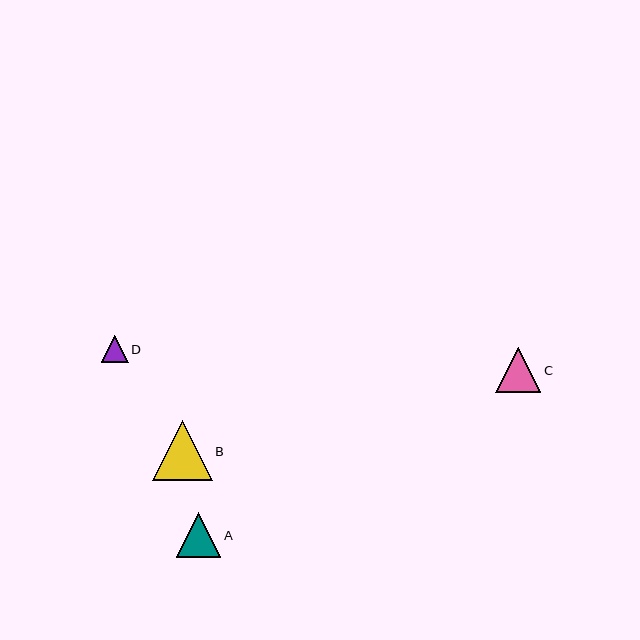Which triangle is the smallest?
Triangle D is the smallest with a size of approximately 27 pixels.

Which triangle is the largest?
Triangle B is the largest with a size of approximately 60 pixels.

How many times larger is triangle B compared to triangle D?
Triangle B is approximately 2.3 times the size of triangle D.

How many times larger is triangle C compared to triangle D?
Triangle C is approximately 1.7 times the size of triangle D.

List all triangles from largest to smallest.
From largest to smallest: B, C, A, D.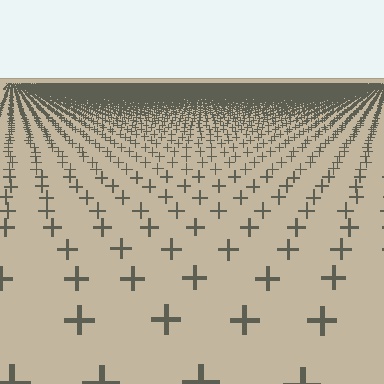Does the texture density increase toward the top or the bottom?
Density increases toward the top.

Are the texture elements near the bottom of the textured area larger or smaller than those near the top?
Larger. Near the bottom, elements are closer to the viewer and appear at a bigger on-screen size.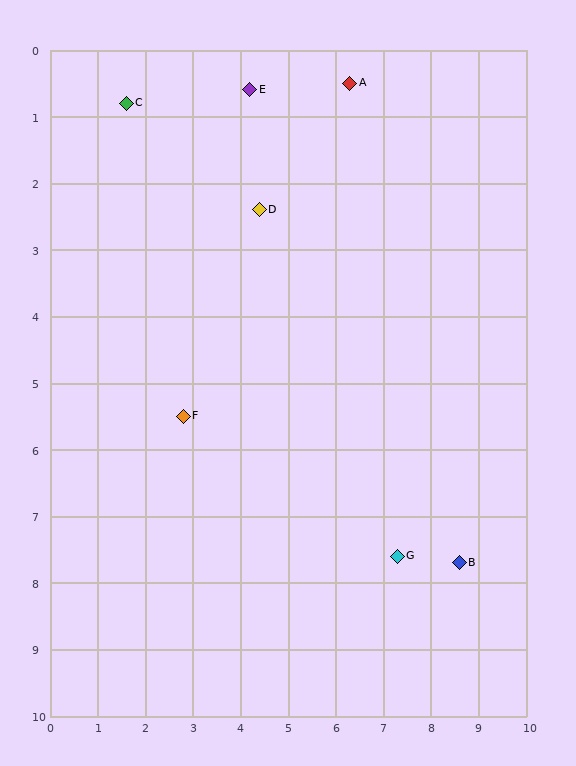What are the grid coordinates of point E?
Point E is at approximately (4.2, 0.6).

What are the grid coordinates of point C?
Point C is at approximately (1.6, 0.8).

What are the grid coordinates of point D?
Point D is at approximately (4.4, 2.4).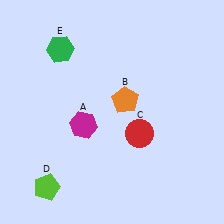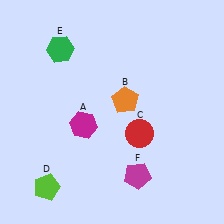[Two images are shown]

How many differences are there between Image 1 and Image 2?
There is 1 difference between the two images.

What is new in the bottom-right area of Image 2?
A magenta pentagon (F) was added in the bottom-right area of Image 2.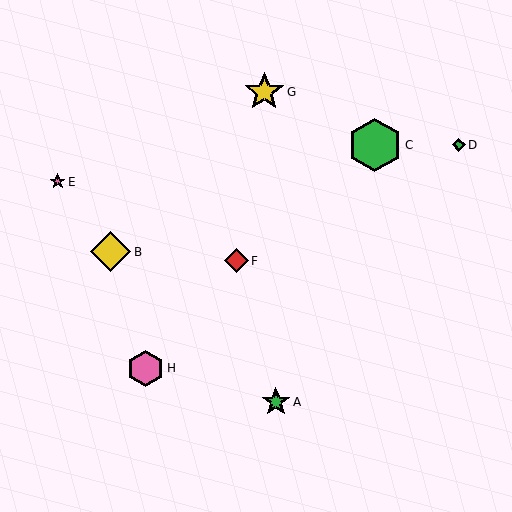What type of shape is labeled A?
Shape A is a green star.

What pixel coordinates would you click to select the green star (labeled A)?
Click at (276, 402) to select the green star A.